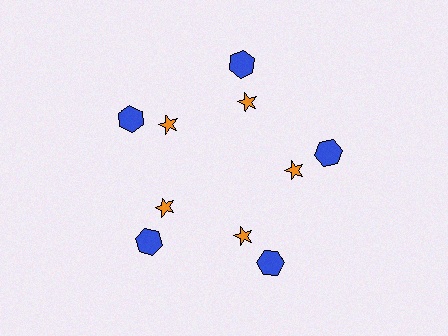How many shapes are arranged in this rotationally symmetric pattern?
There are 10 shapes, arranged in 5 groups of 2.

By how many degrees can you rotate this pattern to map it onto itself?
The pattern maps onto itself every 72 degrees of rotation.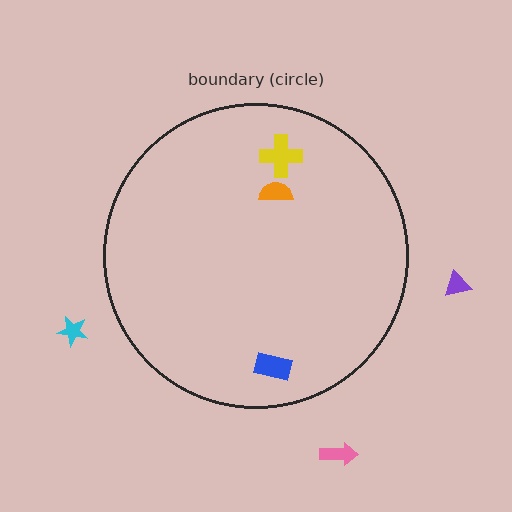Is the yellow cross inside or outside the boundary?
Inside.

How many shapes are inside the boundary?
3 inside, 3 outside.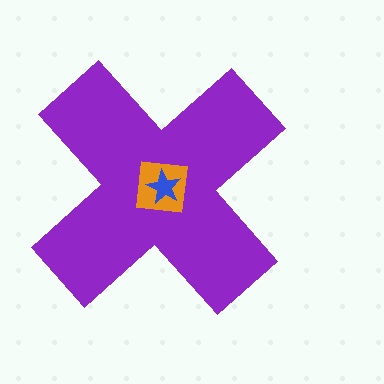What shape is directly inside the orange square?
The blue star.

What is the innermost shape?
The blue star.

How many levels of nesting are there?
3.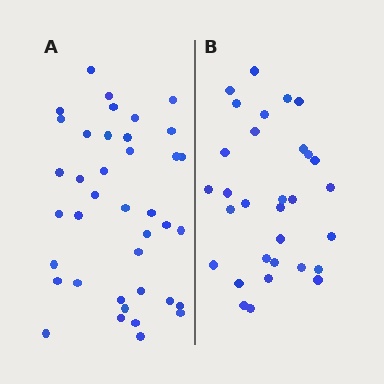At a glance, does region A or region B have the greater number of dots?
Region A (the left region) has more dots.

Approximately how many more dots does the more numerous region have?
Region A has roughly 8 or so more dots than region B.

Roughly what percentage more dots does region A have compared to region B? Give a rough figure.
About 25% more.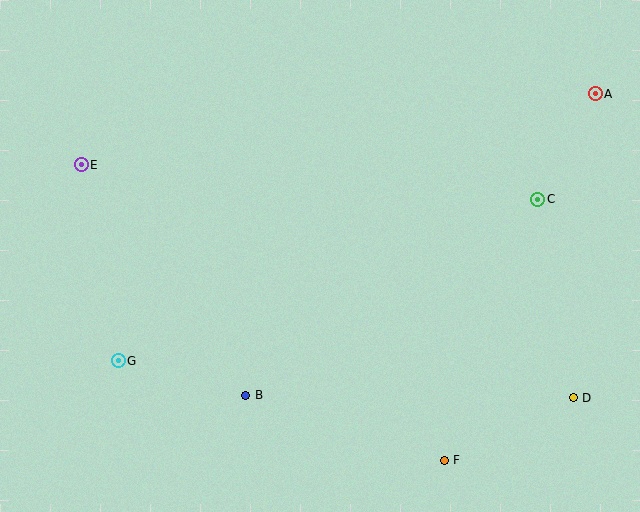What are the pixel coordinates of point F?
Point F is at (444, 460).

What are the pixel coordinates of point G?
Point G is at (118, 361).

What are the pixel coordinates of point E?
Point E is at (81, 165).